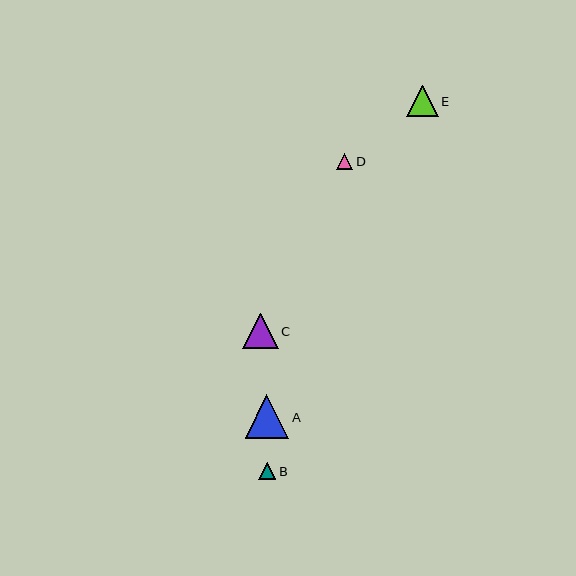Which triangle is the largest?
Triangle A is the largest with a size of approximately 44 pixels.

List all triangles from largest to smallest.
From largest to smallest: A, C, E, B, D.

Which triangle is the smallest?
Triangle D is the smallest with a size of approximately 16 pixels.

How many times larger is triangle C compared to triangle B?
Triangle C is approximately 2.1 times the size of triangle B.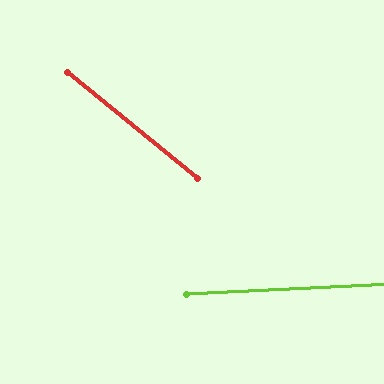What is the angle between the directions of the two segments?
Approximately 42 degrees.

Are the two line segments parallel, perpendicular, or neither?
Neither parallel nor perpendicular — they differ by about 42°.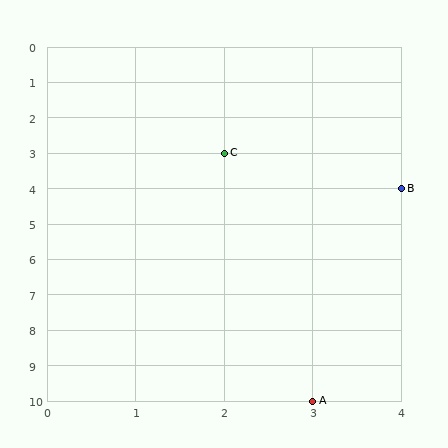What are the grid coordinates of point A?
Point A is at grid coordinates (3, 10).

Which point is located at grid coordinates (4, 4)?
Point B is at (4, 4).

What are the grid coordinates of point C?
Point C is at grid coordinates (2, 3).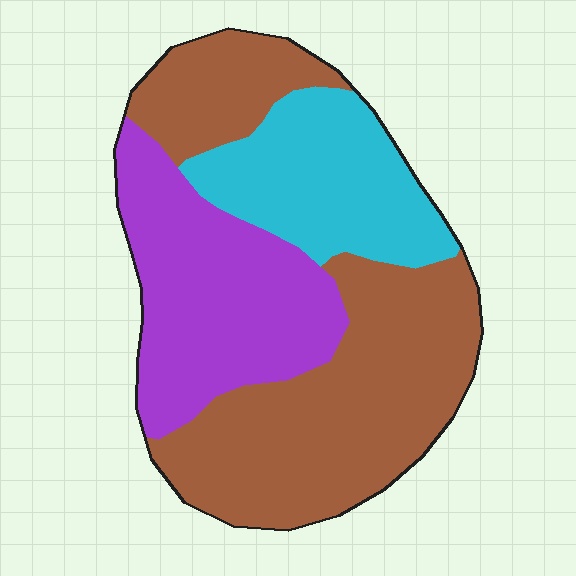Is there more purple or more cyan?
Purple.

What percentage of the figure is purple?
Purple takes up between a quarter and a half of the figure.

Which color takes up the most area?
Brown, at roughly 50%.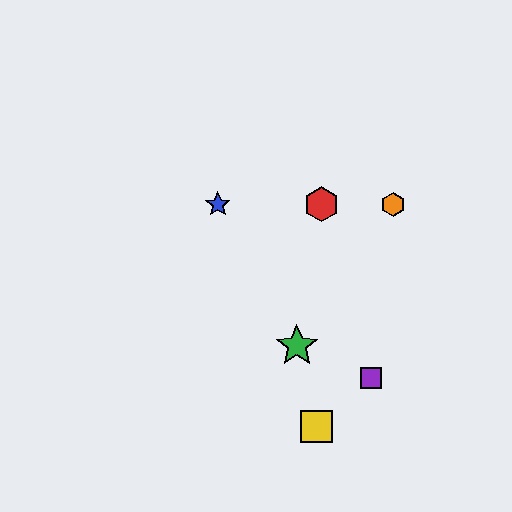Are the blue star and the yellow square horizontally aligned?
No, the blue star is at y≈204 and the yellow square is at y≈426.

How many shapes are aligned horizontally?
3 shapes (the red hexagon, the blue star, the orange hexagon) are aligned horizontally.